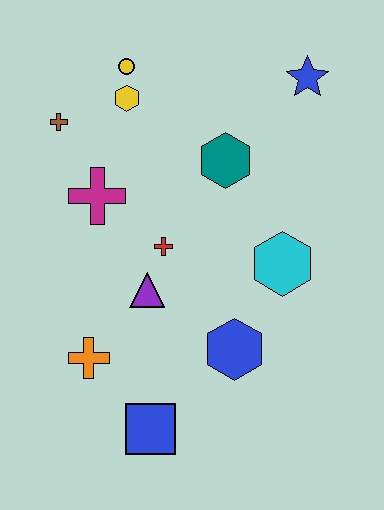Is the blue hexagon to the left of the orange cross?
No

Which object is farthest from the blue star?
The blue square is farthest from the blue star.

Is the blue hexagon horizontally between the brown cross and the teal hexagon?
No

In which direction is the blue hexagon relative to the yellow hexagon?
The blue hexagon is below the yellow hexagon.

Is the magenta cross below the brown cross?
Yes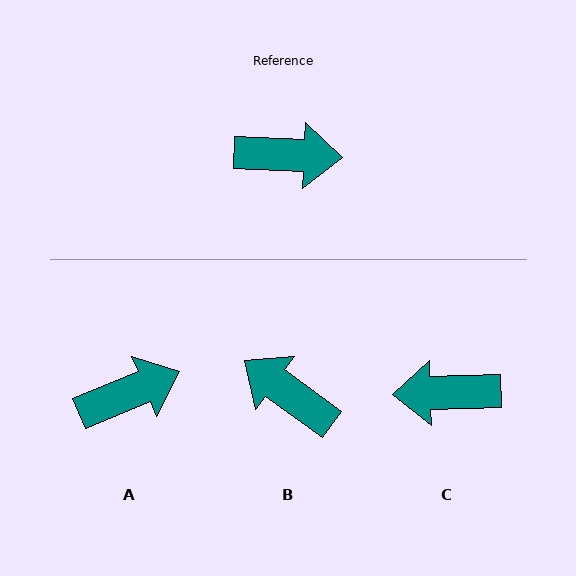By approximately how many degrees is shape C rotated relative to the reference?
Approximately 175 degrees clockwise.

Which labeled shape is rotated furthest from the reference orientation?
C, about 175 degrees away.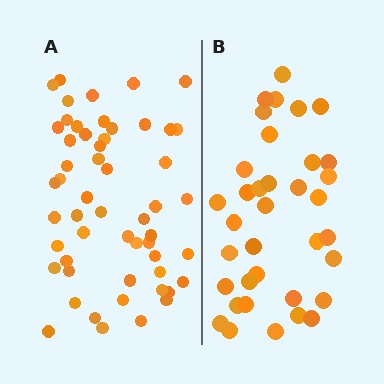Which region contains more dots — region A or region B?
Region A (the left region) has more dots.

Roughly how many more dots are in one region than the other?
Region A has approximately 20 more dots than region B.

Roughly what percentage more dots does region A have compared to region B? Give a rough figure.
About 50% more.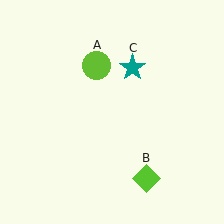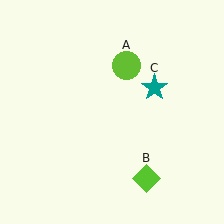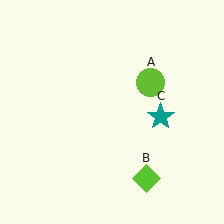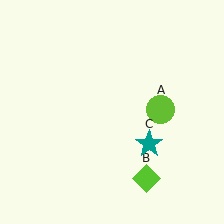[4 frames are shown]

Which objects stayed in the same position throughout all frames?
Lime diamond (object B) remained stationary.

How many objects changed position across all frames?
2 objects changed position: lime circle (object A), teal star (object C).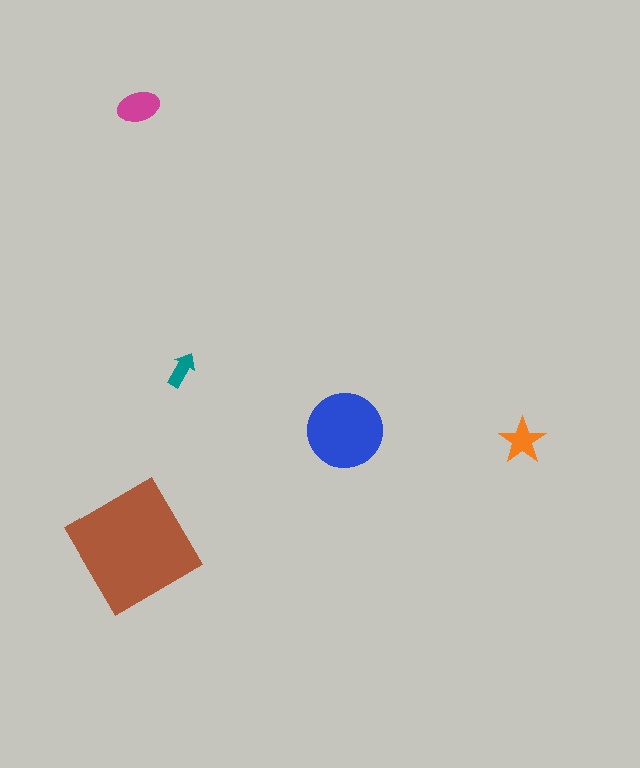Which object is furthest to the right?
The orange star is rightmost.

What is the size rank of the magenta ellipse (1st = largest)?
3rd.